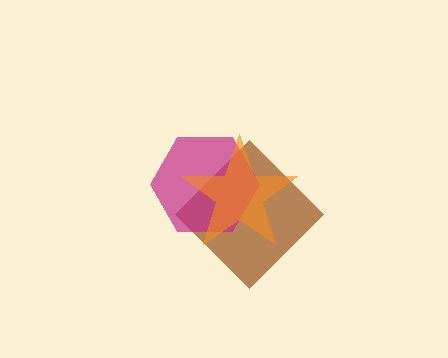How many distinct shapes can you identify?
There are 3 distinct shapes: a brown diamond, a magenta hexagon, an orange star.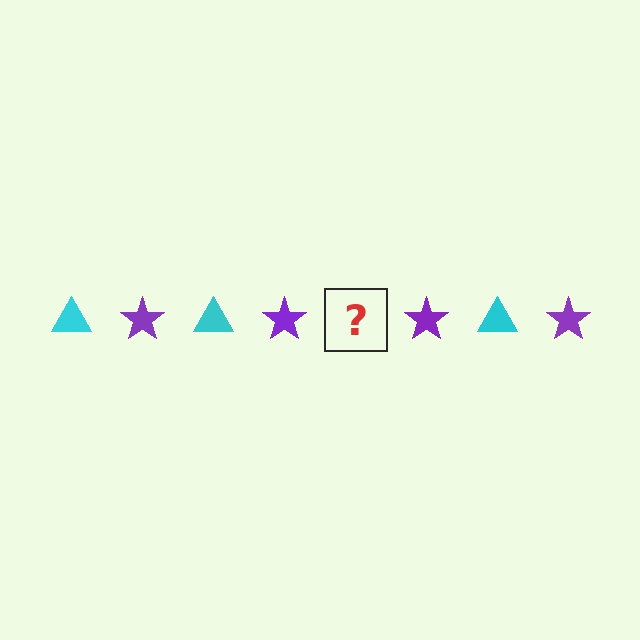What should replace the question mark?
The question mark should be replaced with a cyan triangle.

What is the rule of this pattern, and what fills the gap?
The rule is that the pattern alternates between cyan triangle and purple star. The gap should be filled with a cyan triangle.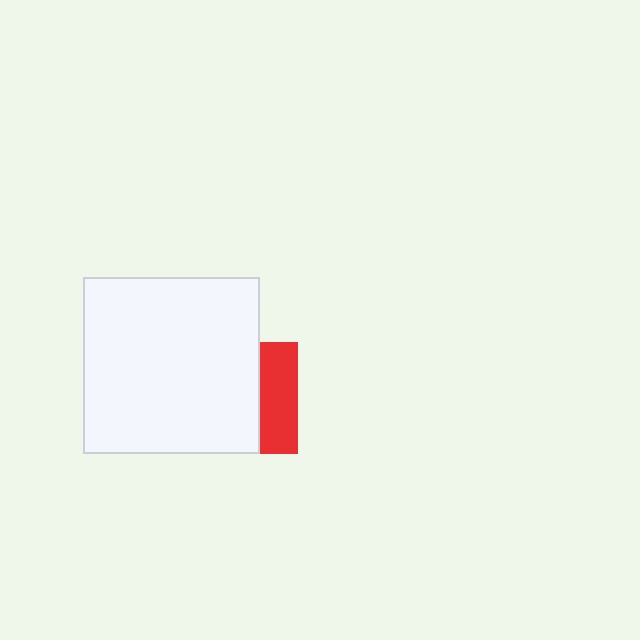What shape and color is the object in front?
The object in front is a white square.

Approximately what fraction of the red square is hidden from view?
Roughly 65% of the red square is hidden behind the white square.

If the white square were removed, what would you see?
You would see the complete red square.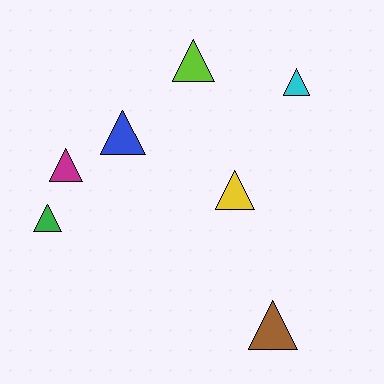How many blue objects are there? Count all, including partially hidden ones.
There is 1 blue object.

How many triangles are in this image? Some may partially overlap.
There are 7 triangles.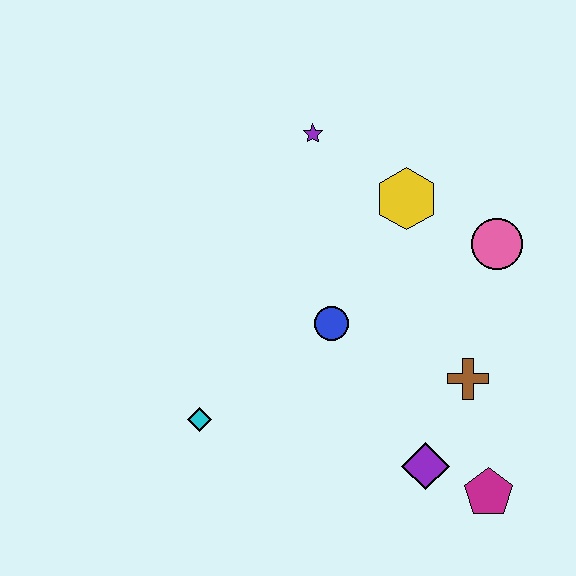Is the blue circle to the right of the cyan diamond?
Yes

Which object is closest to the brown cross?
The purple diamond is closest to the brown cross.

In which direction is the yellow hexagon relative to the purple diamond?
The yellow hexagon is above the purple diamond.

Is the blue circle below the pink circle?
Yes